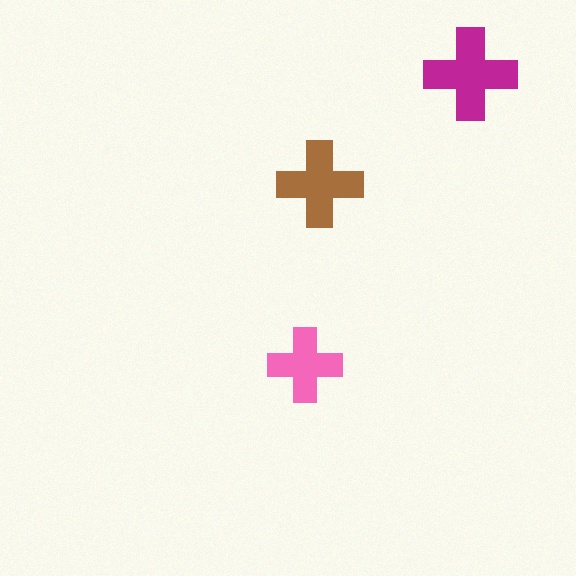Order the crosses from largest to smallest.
the magenta one, the brown one, the pink one.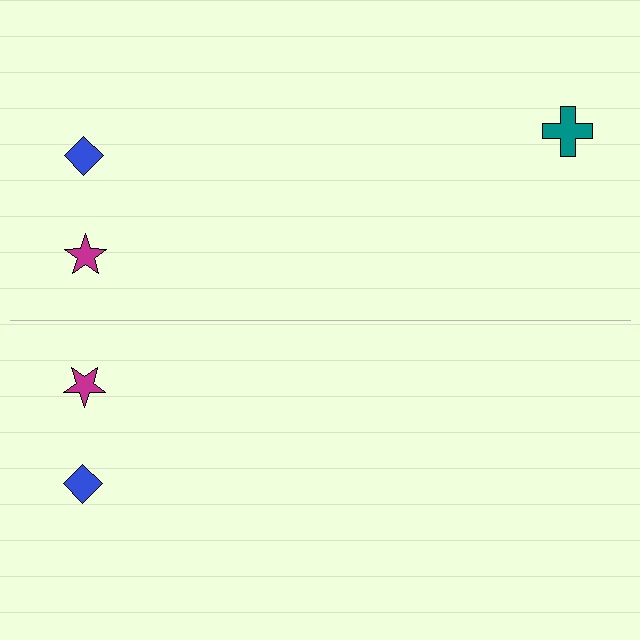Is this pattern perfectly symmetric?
No, the pattern is not perfectly symmetric. A teal cross is missing from the bottom side.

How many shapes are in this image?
There are 5 shapes in this image.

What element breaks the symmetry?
A teal cross is missing from the bottom side.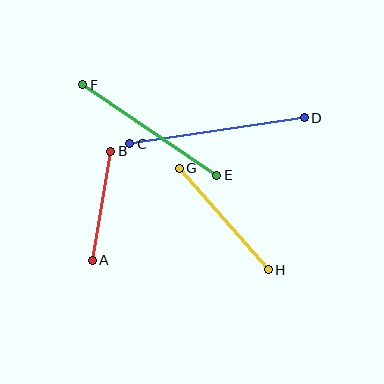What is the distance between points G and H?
The distance is approximately 135 pixels.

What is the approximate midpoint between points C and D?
The midpoint is at approximately (217, 131) pixels.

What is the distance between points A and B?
The distance is approximately 111 pixels.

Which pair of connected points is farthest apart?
Points C and D are farthest apart.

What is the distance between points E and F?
The distance is approximately 162 pixels.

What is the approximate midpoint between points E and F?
The midpoint is at approximately (150, 130) pixels.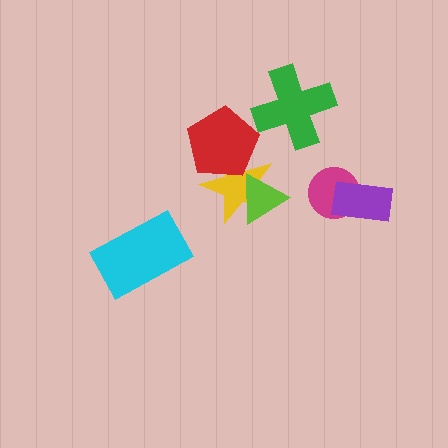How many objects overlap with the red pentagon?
1 object overlaps with the red pentagon.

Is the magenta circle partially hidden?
Yes, it is partially covered by another shape.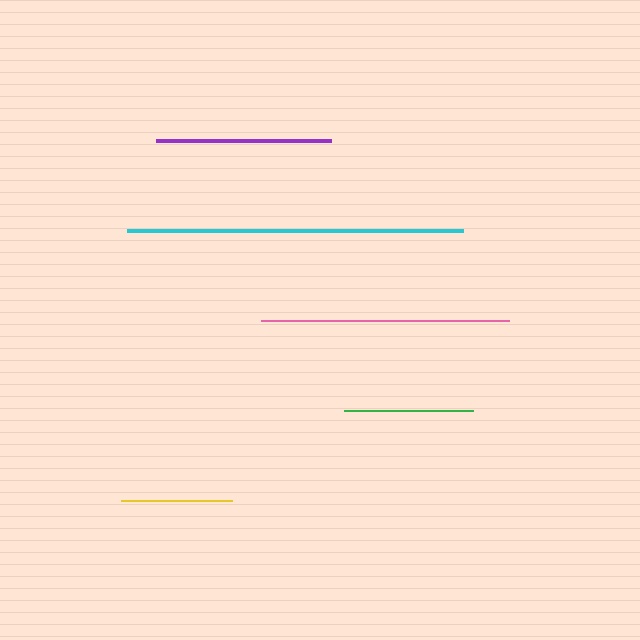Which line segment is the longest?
The cyan line is the longest at approximately 335 pixels.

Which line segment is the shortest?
The yellow line is the shortest at approximately 112 pixels.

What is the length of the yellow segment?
The yellow segment is approximately 112 pixels long.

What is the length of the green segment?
The green segment is approximately 129 pixels long.